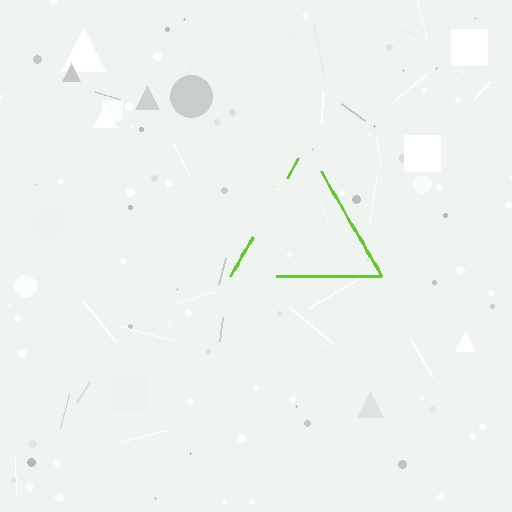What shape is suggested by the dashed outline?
The dashed outline suggests a triangle.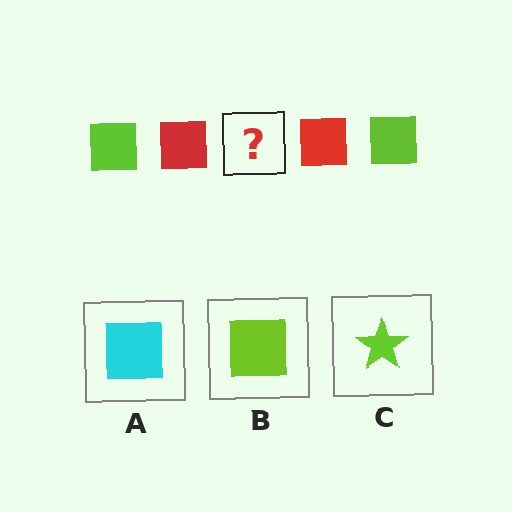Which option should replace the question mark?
Option B.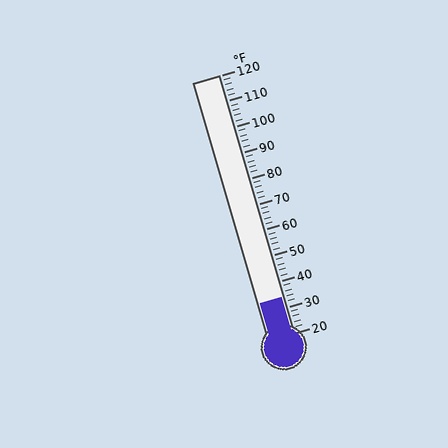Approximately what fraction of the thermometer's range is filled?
The thermometer is filled to approximately 15% of its range.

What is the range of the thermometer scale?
The thermometer scale ranges from 20°F to 120°F.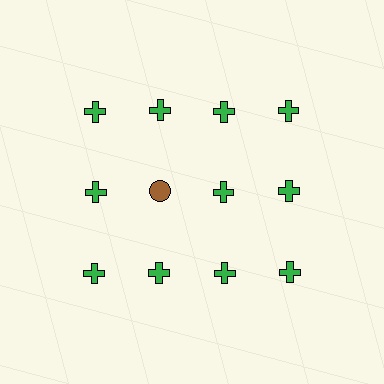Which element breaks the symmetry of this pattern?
The brown circle in the second row, second from left column breaks the symmetry. All other shapes are green crosses.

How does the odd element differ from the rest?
It differs in both color (brown instead of green) and shape (circle instead of cross).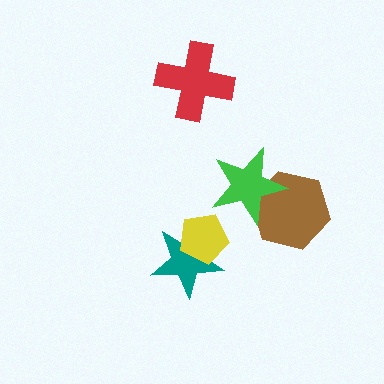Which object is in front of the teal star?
The yellow pentagon is in front of the teal star.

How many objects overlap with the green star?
1 object overlaps with the green star.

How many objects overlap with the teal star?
1 object overlaps with the teal star.